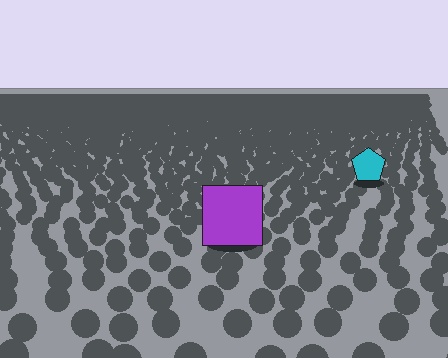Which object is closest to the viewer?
The purple square is closest. The texture marks near it are larger and more spread out.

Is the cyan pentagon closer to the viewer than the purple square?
No. The purple square is closer — you can tell from the texture gradient: the ground texture is coarser near it.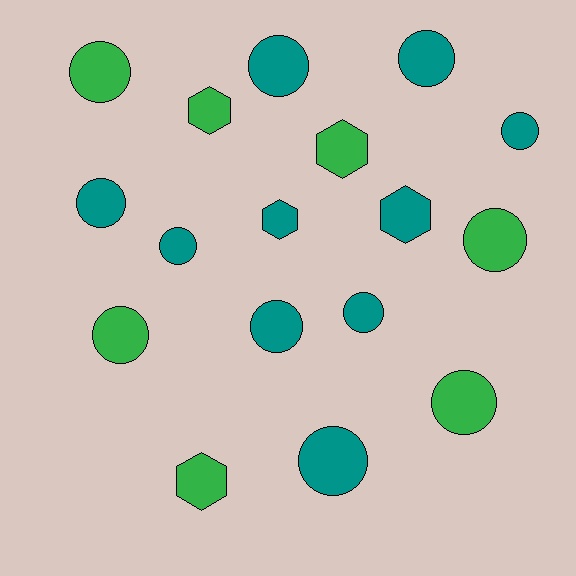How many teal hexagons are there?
There are 2 teal hexagons.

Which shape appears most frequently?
Circle, with 12 objects.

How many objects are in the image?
There are 17 objects.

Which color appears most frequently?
Teal, with 10 objects.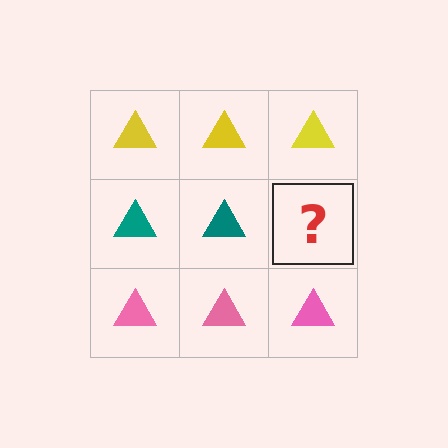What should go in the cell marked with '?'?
The missing cell should contain a teal triangle.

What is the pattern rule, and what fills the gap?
The rule is that each row has a consistent color. The gap should be filled with a teal triangle.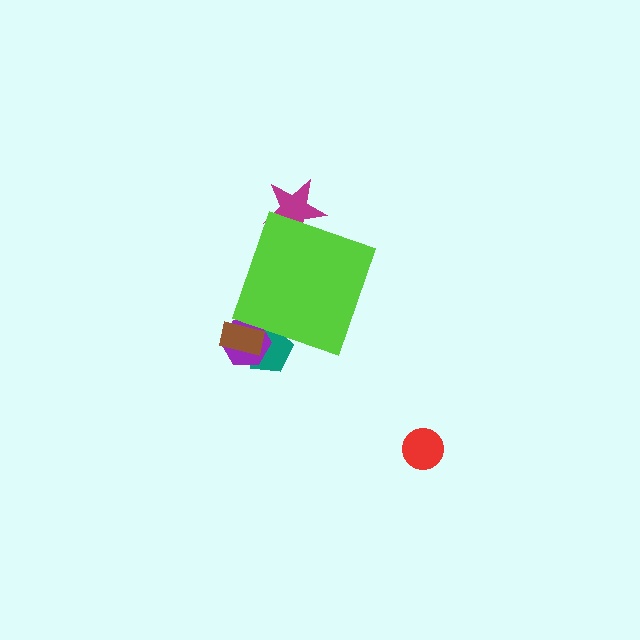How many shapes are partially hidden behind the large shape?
4 shapes are partially hidden.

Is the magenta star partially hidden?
Yes, the magenta star is partially hidden behind the lime diamond.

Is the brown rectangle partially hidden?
Yes, the brown rectangle is partially hidden behind the lime diamond.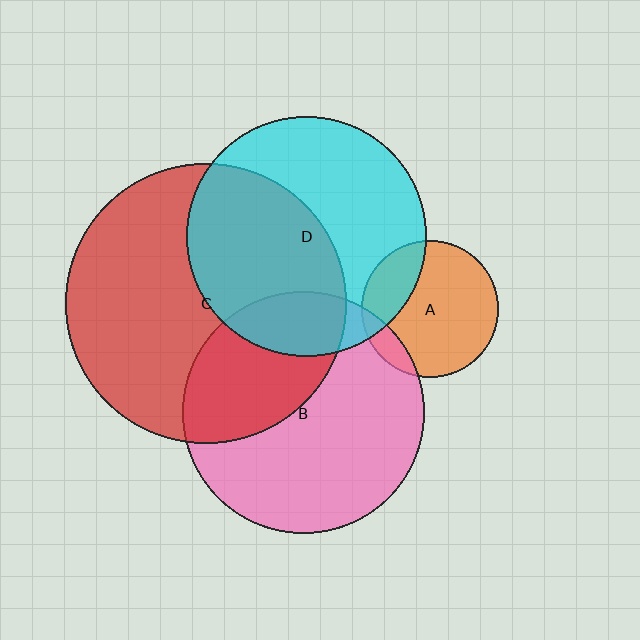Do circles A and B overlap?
Yes.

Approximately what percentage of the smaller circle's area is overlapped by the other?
Approximately 10%.